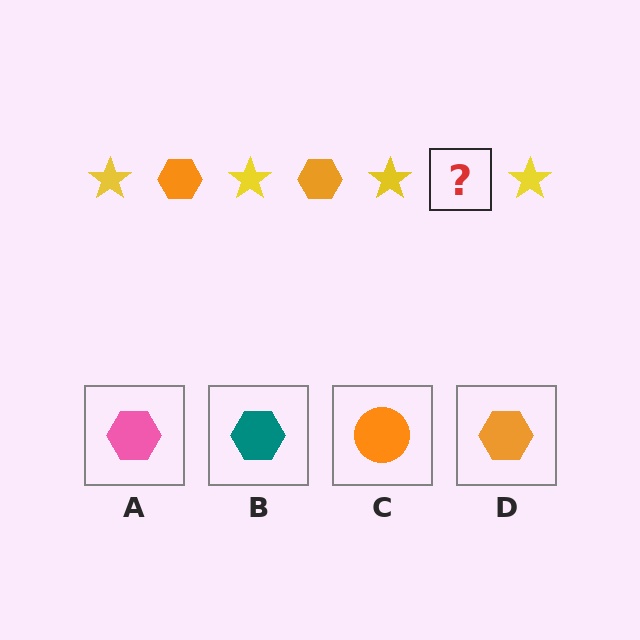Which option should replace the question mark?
Option D.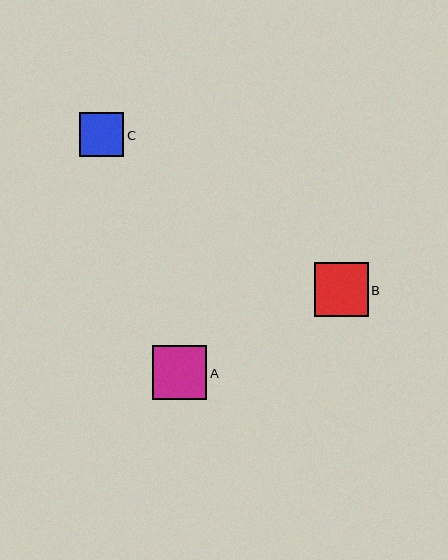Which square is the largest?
Square B is the largest with a size of approximately 54 pixels.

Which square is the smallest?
Square C is the smallest with a size of approximately 44 pixels.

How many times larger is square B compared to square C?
Square B is approximately 1.2 times the size of square C.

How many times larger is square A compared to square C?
Square A is approximately 1.2 times the size of square C.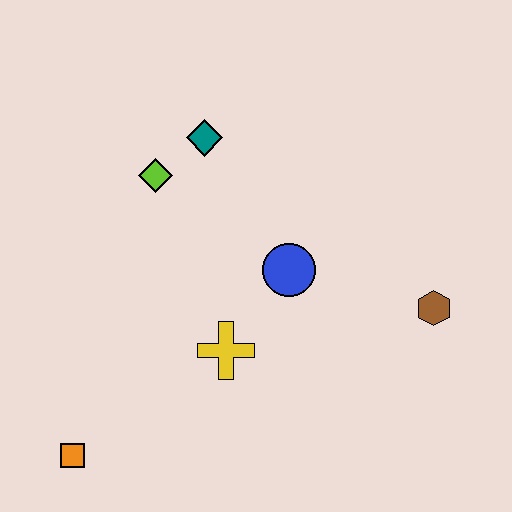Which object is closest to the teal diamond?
The lime diamond is closest to the teal diamond.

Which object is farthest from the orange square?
The brown hexagon is farthest from the orange square.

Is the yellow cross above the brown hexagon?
No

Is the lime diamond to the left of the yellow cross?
Yes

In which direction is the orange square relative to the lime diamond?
The orange square is below the lime diamond.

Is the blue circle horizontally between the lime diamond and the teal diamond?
No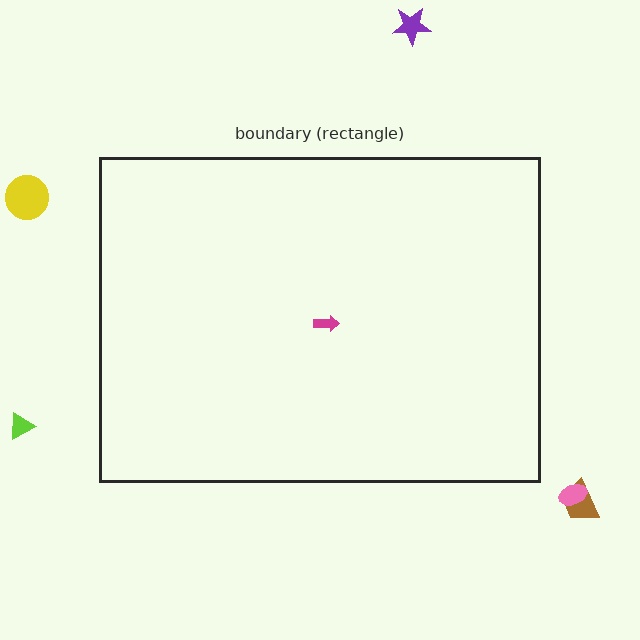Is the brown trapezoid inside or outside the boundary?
Outside.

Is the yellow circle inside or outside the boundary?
Outside.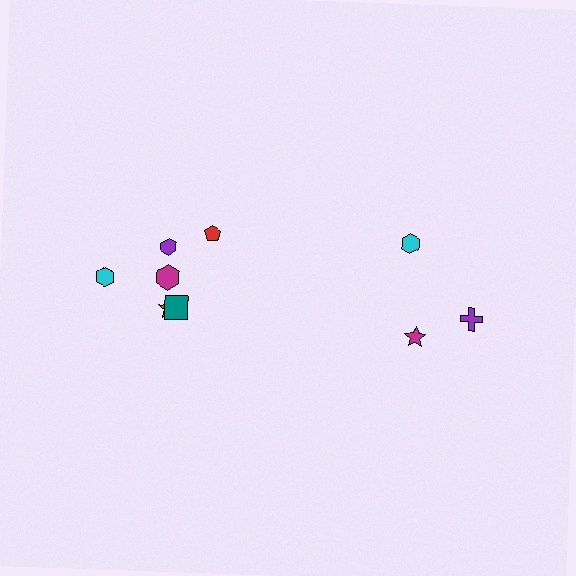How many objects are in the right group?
There are 3 objects.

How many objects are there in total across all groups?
There are 9 objects.